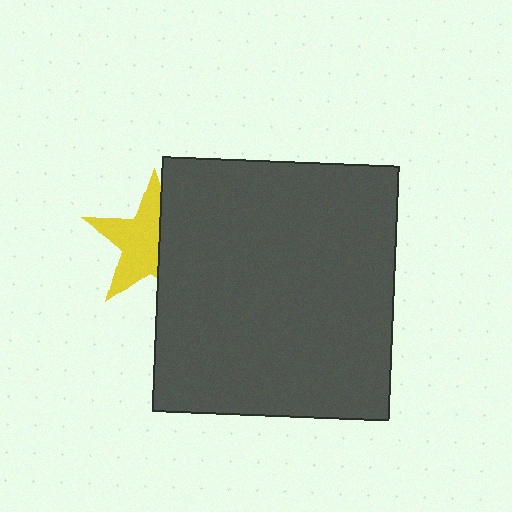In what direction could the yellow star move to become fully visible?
The yellow star could move left. That would shift it out from behind the dark gray rectangle entirely.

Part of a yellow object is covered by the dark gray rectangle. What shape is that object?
It is a star.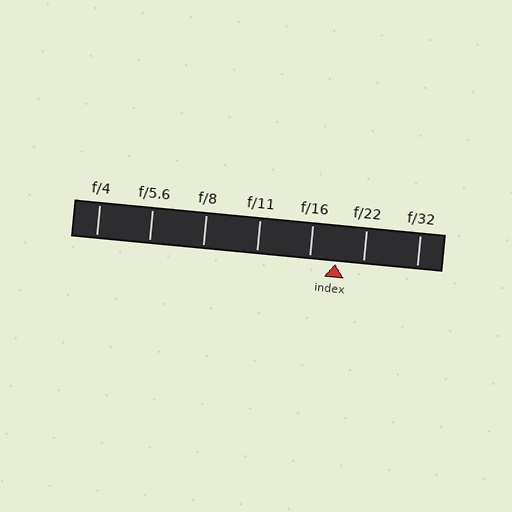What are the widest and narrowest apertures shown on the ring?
The widest aperture shown is f/4 and the narrowest is f/32.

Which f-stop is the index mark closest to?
The index mark is closest to f/16.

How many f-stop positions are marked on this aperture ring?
There are 7 f-stop positions marked.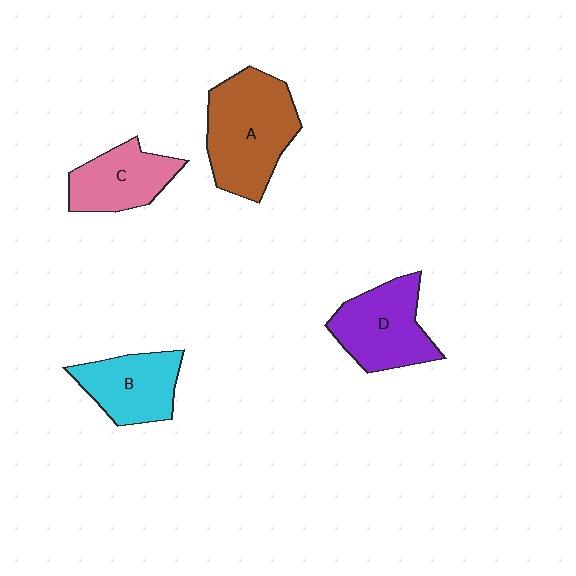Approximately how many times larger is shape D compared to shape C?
Approximately 1.2 times.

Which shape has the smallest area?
Shape C (pink).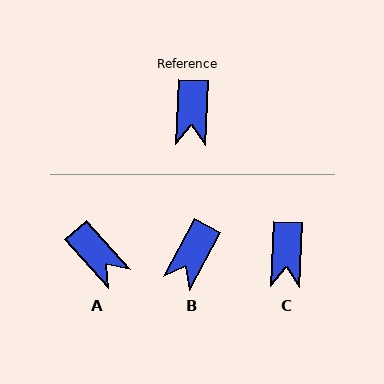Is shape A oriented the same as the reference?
No, it is off by about 44 degrees.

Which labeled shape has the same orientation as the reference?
C.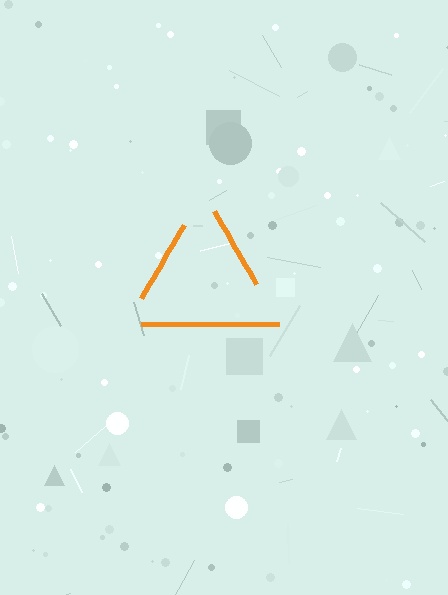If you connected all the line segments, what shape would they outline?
They would outline a triangle.